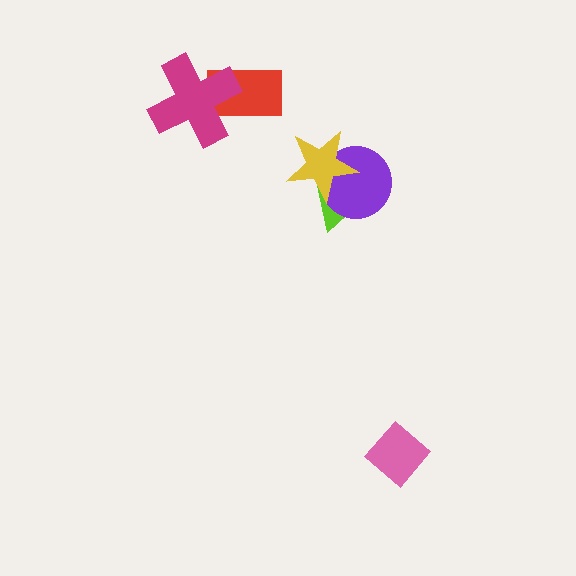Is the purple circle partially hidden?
Yes, it is partially covered by another shape.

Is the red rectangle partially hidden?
Yes, it is partially covered by another shape.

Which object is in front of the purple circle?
The yellow star is in front of the purple circle.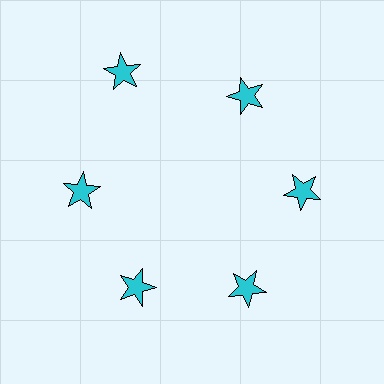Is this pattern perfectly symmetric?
No. The 6 cyan stars are arranged in a ring, but one element near the 11 o'clock position is pushed outward from the center, breaking the 6-fold rotational symmetry.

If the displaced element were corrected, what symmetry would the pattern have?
It would have 6-fold rotational symmetry — the pattern would map onto itself every 60 degrees.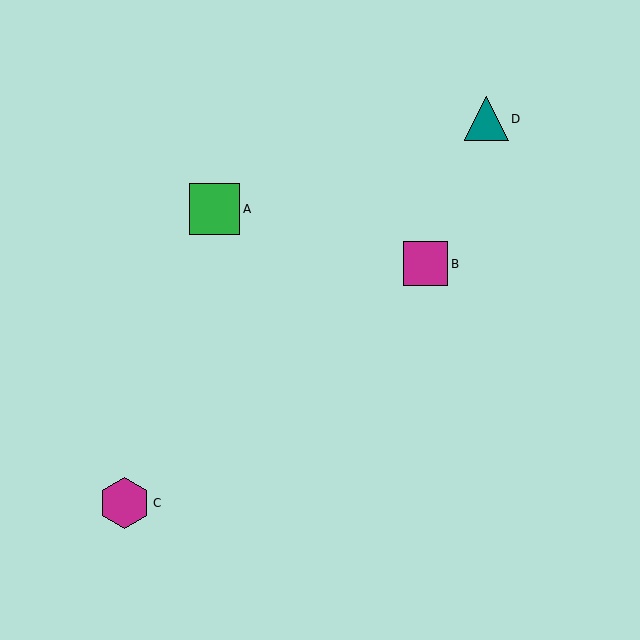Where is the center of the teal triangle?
The center of the teal triangle is at (487, 119).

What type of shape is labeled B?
Shape B is a magenta square.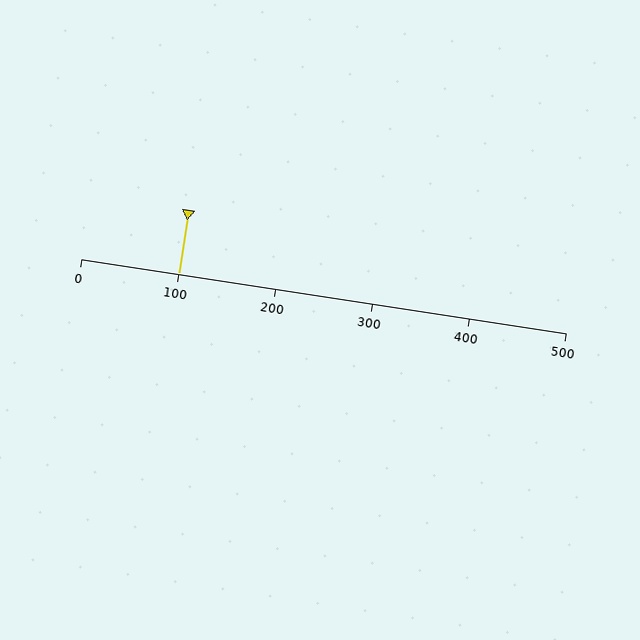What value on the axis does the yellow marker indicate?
The marker indicates approximately 100.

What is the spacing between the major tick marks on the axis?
The major ticks are spaced 100 apart.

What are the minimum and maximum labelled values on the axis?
The axis runs from 0 to 500.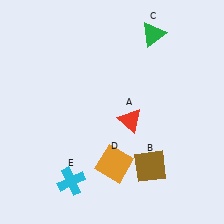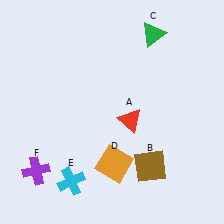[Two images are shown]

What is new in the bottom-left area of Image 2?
A purple cross (F) was added in the bottom-left area of Image 2.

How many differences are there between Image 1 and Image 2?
There is 1 difference between the two images.